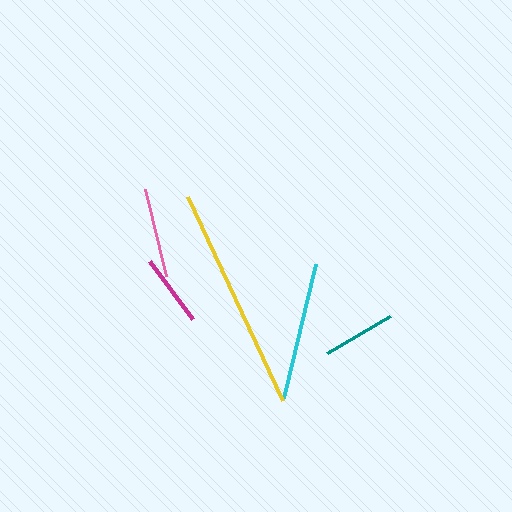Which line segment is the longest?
The yellow line is the longest at approximately 225 pixels.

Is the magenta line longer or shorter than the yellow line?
The yellow line is longer than the magenta line.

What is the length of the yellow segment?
The yellow segment is approximately 225 pixels long.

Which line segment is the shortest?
The magenta line is the shortest at approximately 72 pixels.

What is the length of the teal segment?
The teal segment is approximately 72 pixels long.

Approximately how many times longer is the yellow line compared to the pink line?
The yellow line is approximately 2.5 times the length of the pink line.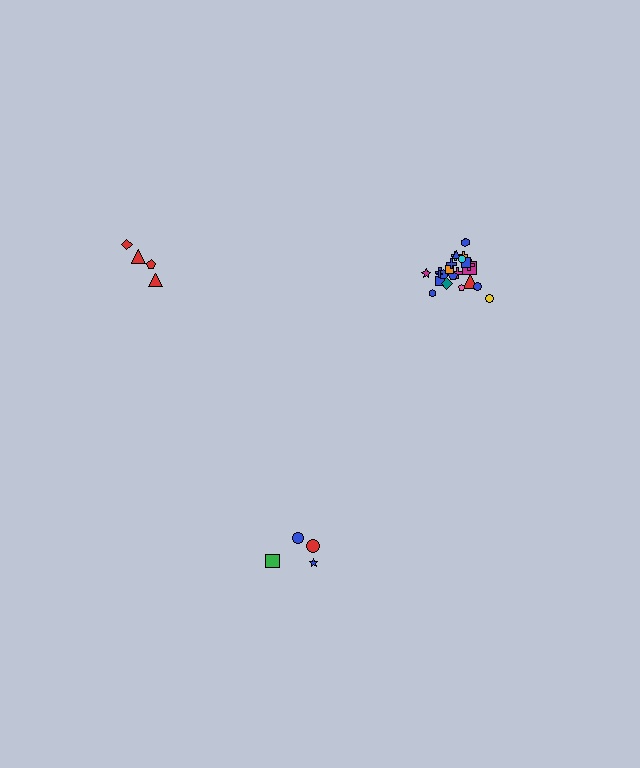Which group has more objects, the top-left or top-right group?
The top-right group.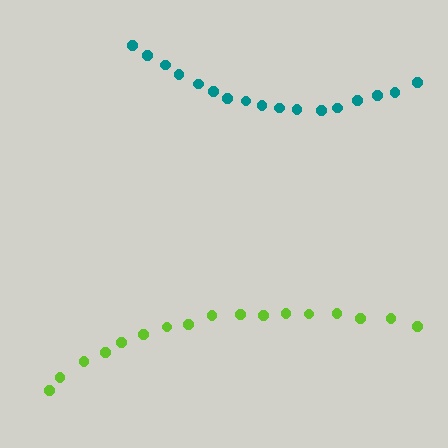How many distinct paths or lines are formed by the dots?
There are 2 distinct paths.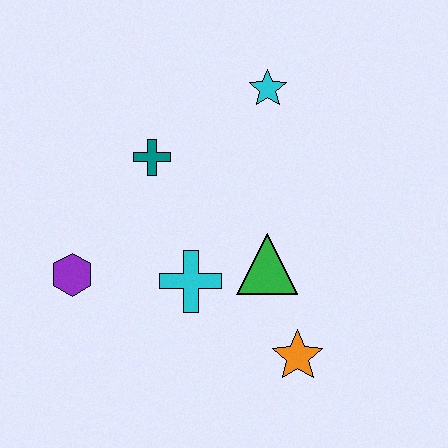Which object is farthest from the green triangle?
The purple hexagon is farthest from the green triangle.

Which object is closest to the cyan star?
The teal cross is closest to the cyan star.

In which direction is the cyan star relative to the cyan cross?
The cyan star is above the cyan cross.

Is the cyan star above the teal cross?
Yes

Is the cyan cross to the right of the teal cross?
Yes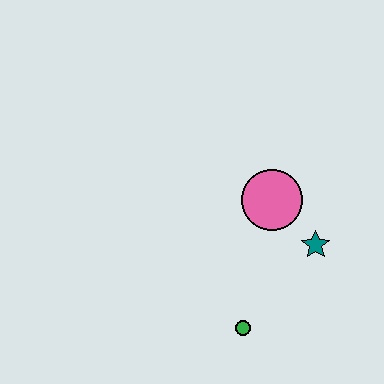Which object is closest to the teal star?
The pink circle is closest to the teal star.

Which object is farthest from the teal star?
The green circle is farthest from the teal star.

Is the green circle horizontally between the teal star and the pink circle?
No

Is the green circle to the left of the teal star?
Yes